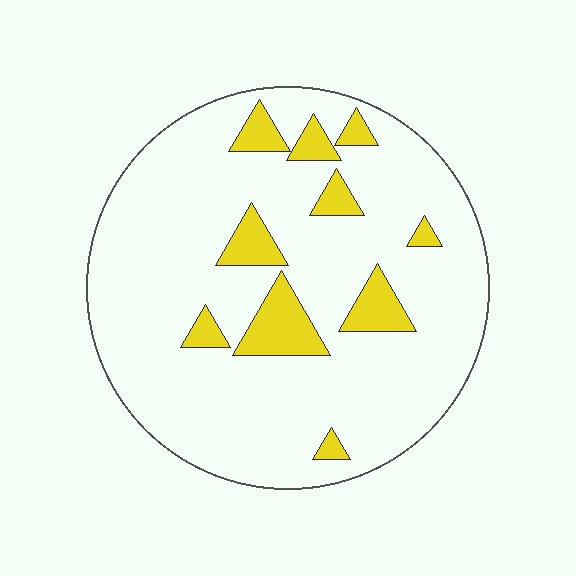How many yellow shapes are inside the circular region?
10.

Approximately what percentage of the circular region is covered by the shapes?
Approximately 15%.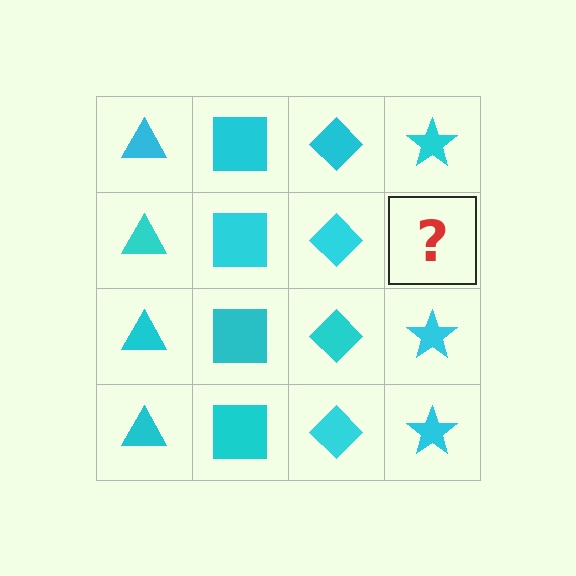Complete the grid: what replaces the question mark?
The question mark should be replaced with a cyan star.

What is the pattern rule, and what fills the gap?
The rule is that each column has a consistent shape. The gap should be filled with a cyan star.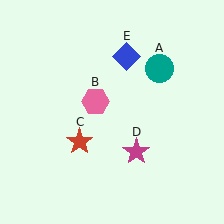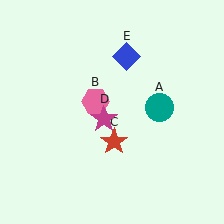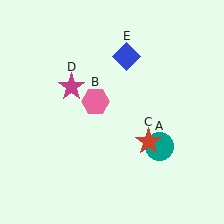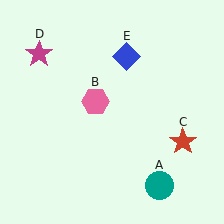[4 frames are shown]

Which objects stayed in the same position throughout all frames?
Pink hexagon (object B) and blue diamond (object E) remained stationary.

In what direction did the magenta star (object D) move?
The magenta star (object D) moved up and to the left.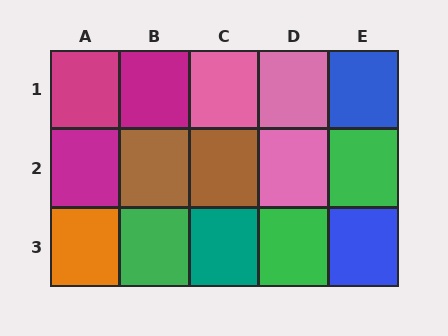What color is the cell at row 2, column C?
Brown.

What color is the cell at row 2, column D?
Pink.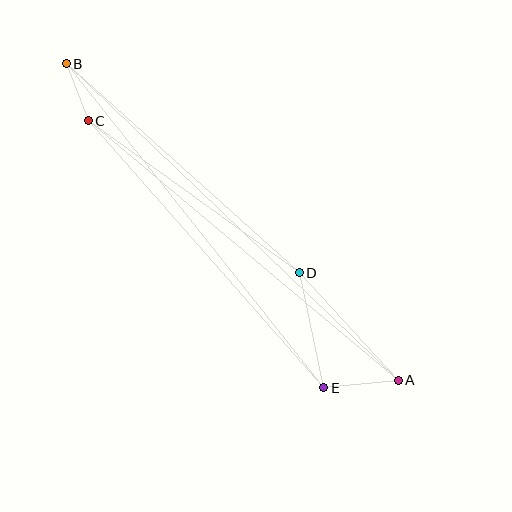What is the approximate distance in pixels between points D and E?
The distance between D and E is approximately 118 pixels.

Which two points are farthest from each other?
Points A and B are farthest from each other.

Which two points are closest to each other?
Points B and C are closest to each other.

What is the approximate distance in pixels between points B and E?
The distance between B and E is approximately 414 pixels.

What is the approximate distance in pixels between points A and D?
The distance between A and D is approximately 146 pixels.